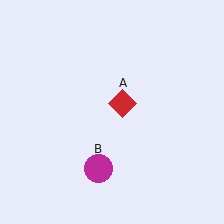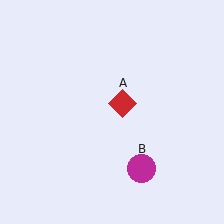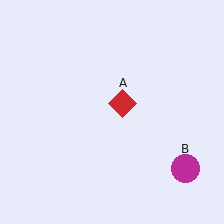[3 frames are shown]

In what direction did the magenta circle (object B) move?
The magenta circle (object B) moved right.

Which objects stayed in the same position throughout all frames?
Red diamond (object A) remained stationary.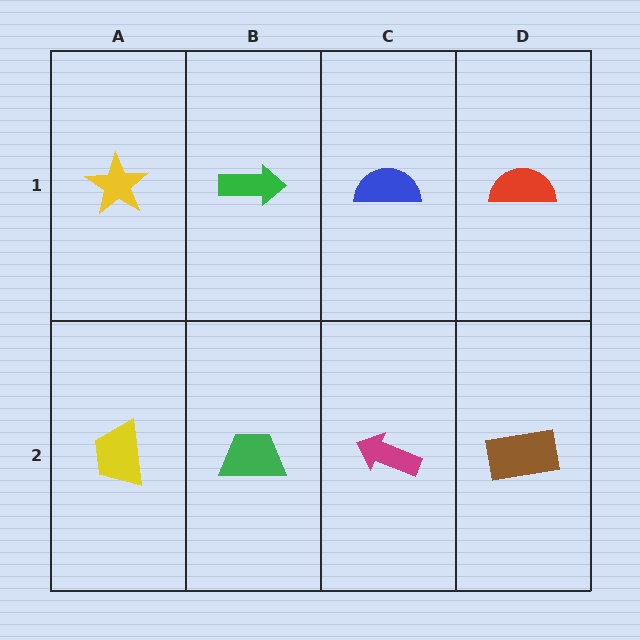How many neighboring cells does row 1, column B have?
3.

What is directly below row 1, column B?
A green trapezoid.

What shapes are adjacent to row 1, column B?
A green trapezoid (row 2, column B), a yellow star (row 1, column A), a blue semicircle (row 1, column C).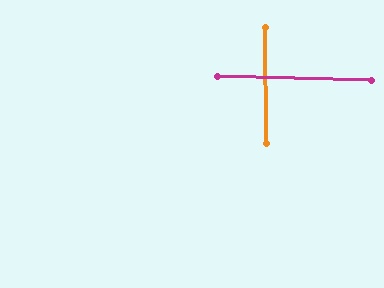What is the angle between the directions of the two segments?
Approximately 88 degrees.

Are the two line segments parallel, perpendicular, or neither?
Perpendicular — they meet at approximately 88°.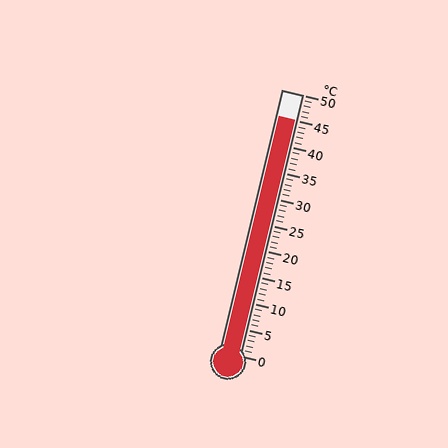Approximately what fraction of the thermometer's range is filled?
The thermometer is filled to approximately 90% of its range.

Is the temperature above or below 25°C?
The temperature is above 25°C.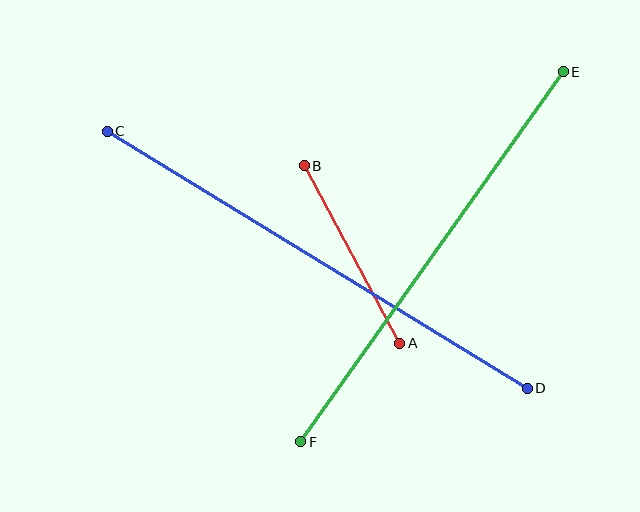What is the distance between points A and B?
The distance is approximately 202 pixels.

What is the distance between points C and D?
The distance is approximately 492 pixels.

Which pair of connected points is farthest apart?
Points C and D are farthest apart.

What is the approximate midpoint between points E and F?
The midpoint is at approximately (432, 257) pixels.